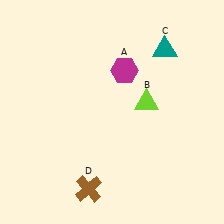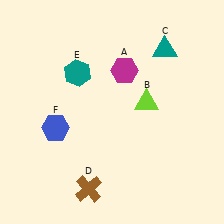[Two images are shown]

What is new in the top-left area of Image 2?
A teal hexagon (E) was added in the top-left area of Image 2.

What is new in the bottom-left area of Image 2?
A blue hexagon (F) was added in the bottom-left area of Image 2.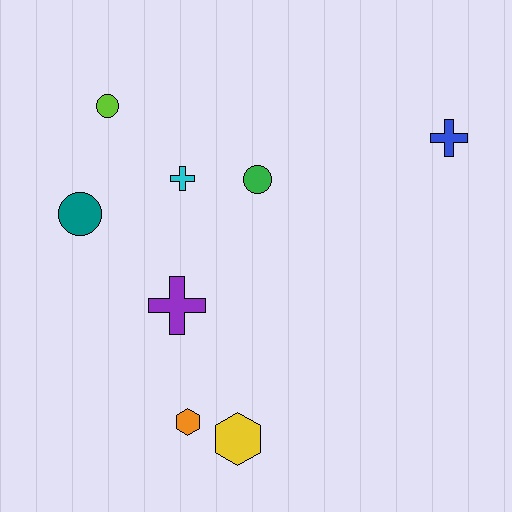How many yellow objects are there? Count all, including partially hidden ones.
There is 1 yellow object.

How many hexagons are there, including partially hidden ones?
There are 2 hexagons.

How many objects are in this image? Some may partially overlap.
There are 8 objects.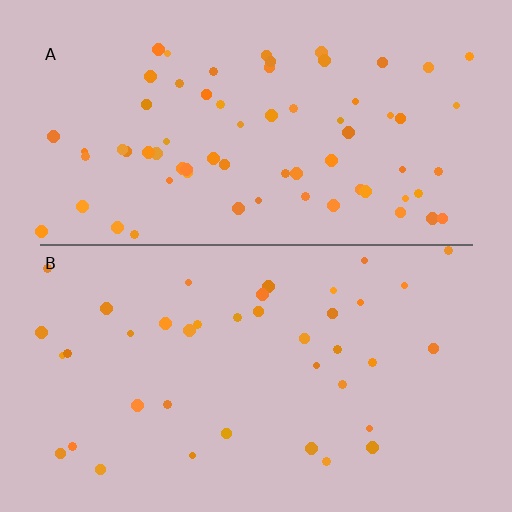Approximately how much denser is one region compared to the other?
Approximately 1.8× — region A over region B.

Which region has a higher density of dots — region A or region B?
A (the top).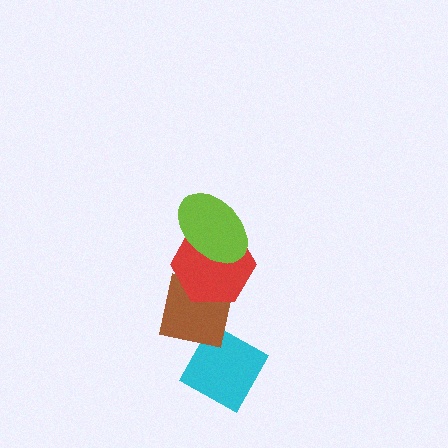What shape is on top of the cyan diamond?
The brown square is on top of the cyan diamond.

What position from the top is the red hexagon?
The red hexagon is 2nd from the top.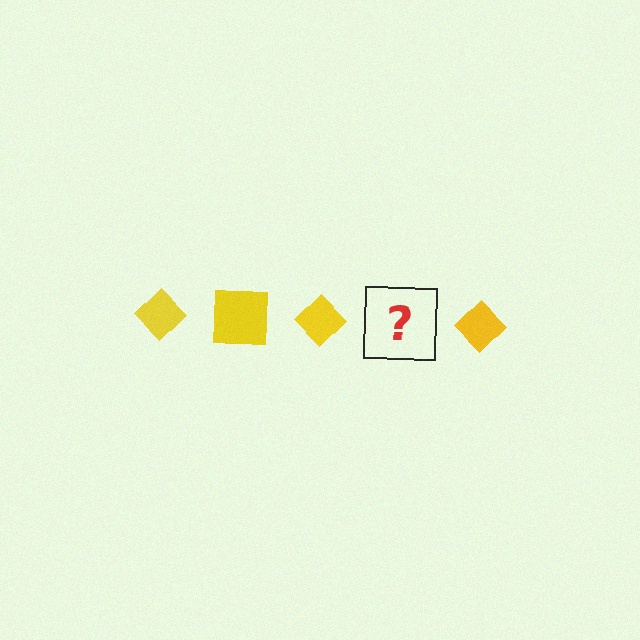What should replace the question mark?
The question mark should be replaced with a yellow square.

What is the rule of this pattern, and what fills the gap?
The rule is that the pattern cycles through diamond, square shapes in yellow. The gap should be filled with a yellow square.